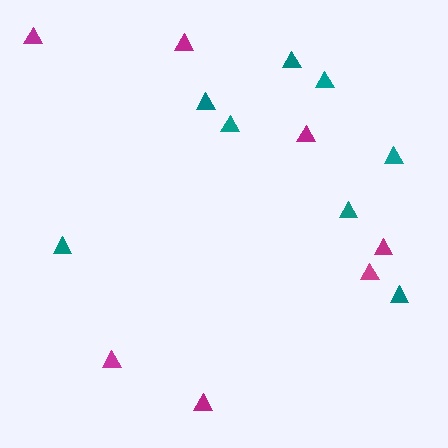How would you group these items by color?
There are 2 groups: one group of magenta triangles (7) and one group of teal triangles (8).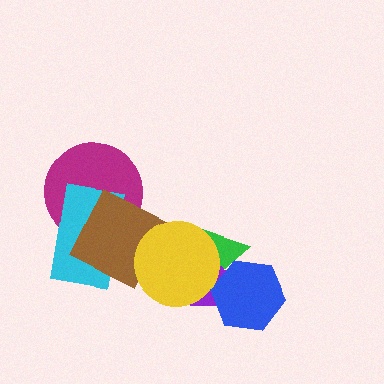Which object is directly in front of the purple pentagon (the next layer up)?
The blue hexagon is directly in front of the purple pentagon.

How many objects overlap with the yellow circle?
3 objects overlap with the yellow circle.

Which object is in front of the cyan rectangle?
The brown square is in front of the cyan rectangle.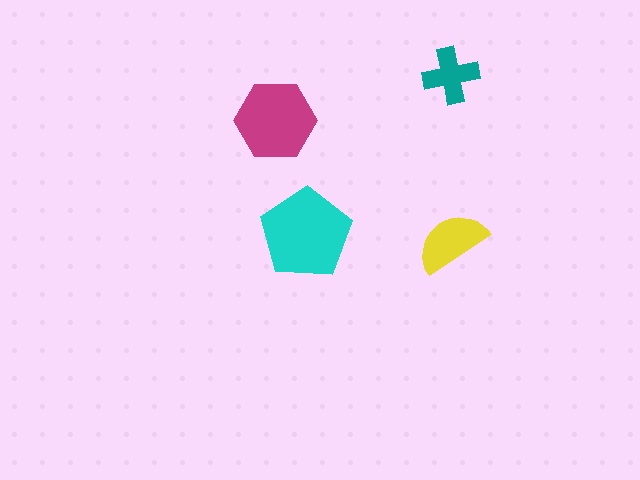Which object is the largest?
The cyan pentagon.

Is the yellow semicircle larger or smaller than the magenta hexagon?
Smaller.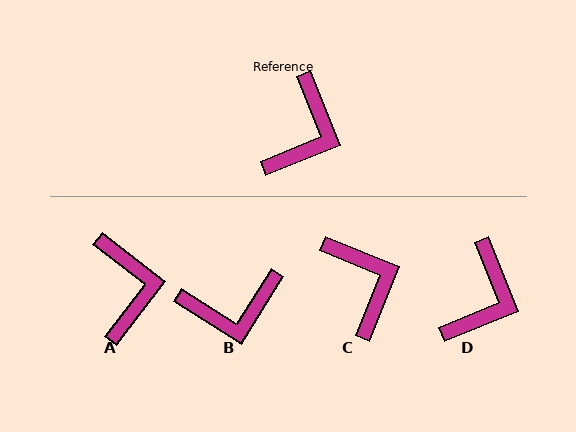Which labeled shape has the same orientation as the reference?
D.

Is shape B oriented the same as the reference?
No, it is off by about 54 degrees.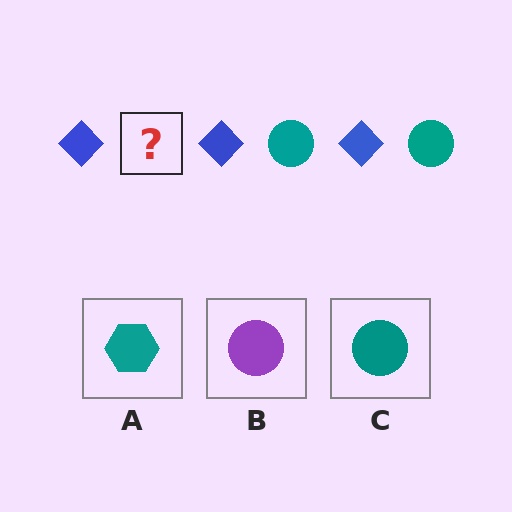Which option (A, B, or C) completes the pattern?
C.